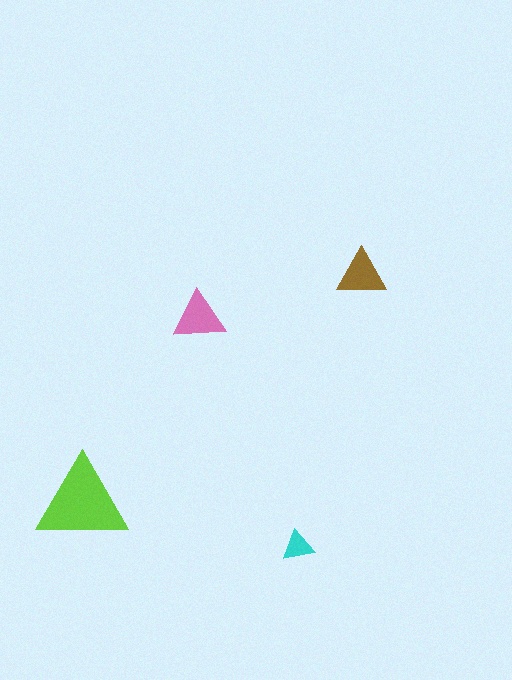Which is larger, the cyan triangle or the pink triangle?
The pink one.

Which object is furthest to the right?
The brown triangle is rightmost.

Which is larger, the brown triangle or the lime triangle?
The lime one.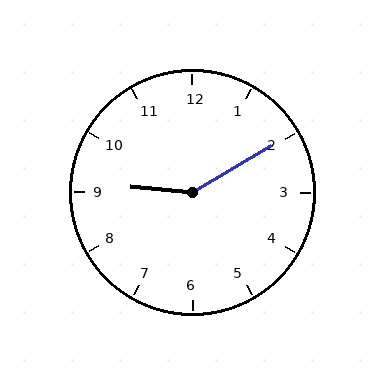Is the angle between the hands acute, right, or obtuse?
It is obtuse.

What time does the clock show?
9:10.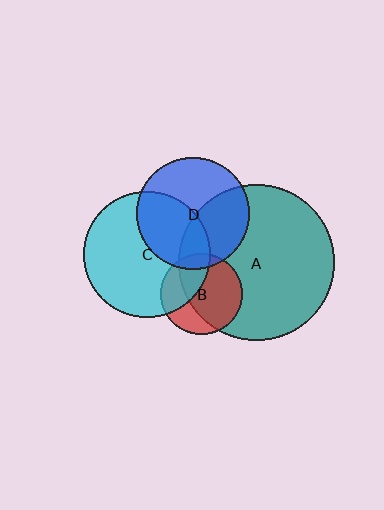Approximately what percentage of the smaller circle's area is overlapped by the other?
Approximately 70%.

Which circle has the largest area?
Circle A (teal).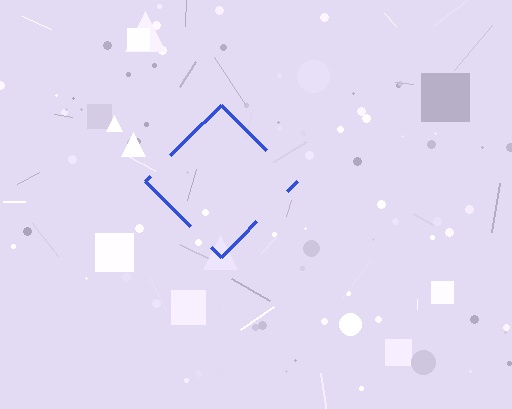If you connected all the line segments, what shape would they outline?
They would outline a diamond.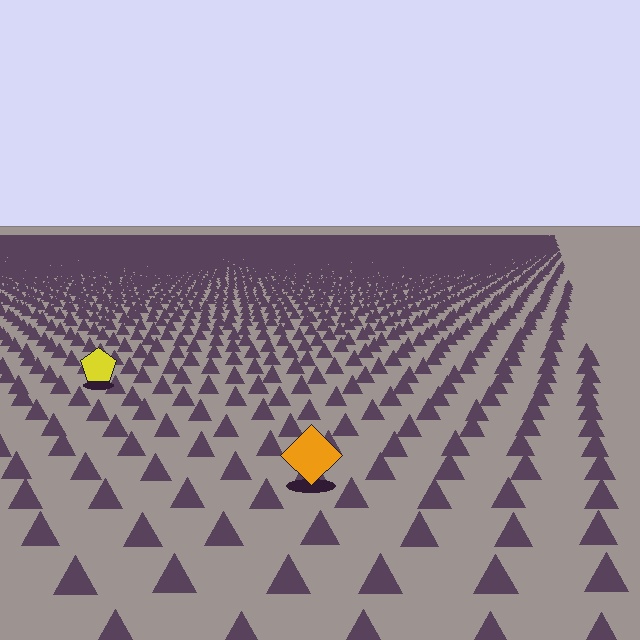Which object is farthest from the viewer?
The yellow pentagon is farthest from the viewer. It appears smaller and the ground texture around it is denser.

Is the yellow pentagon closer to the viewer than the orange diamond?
No. The orange diamond is closer — you can tell from the texture gradient: the ground texture is coarser near it.